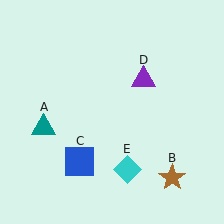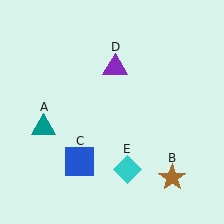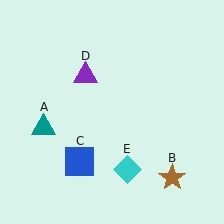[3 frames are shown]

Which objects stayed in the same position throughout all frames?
Teal triangle (object A) and brown star (object B) and blue square (object C) and cyan diamond (object E) remained stationary.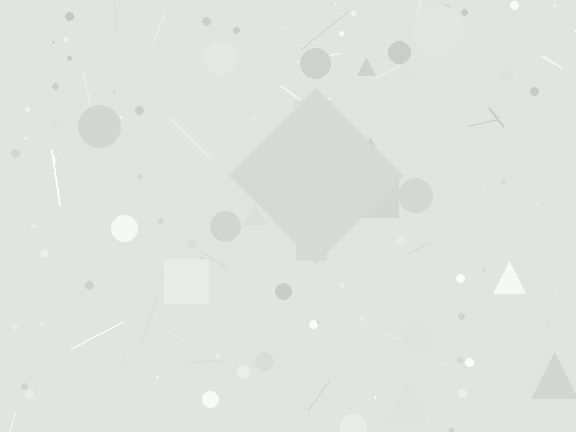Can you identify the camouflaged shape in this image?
The camouflaged shape is a diamond.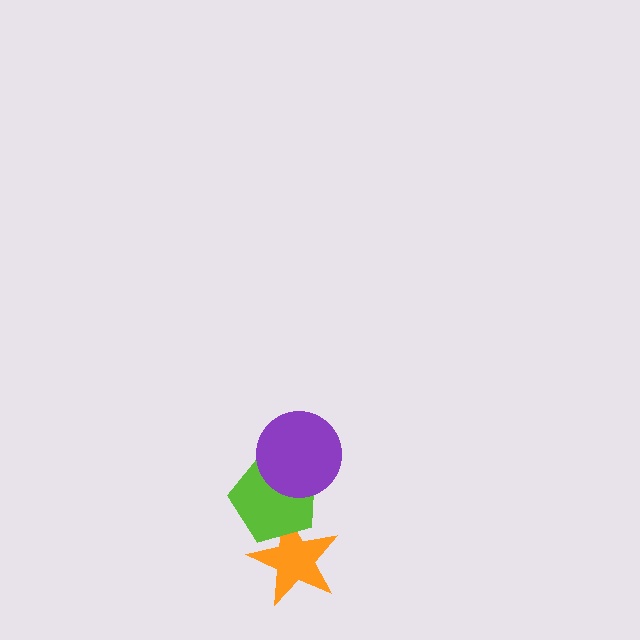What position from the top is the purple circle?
The purple circle is 1st from the top.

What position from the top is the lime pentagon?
The lime pentagon is 2nd from the top.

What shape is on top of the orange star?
The lime pentagon is on top of the orange star.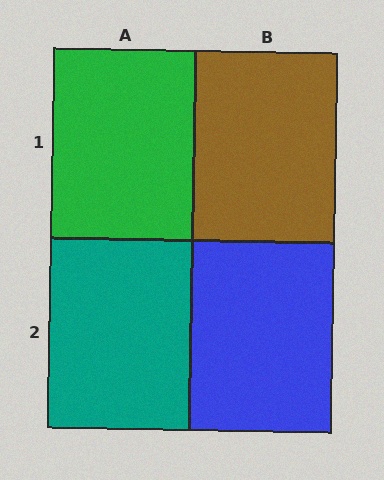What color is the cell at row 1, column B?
Brown.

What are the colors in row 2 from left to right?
Teal, blue.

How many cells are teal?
1 cell is teal.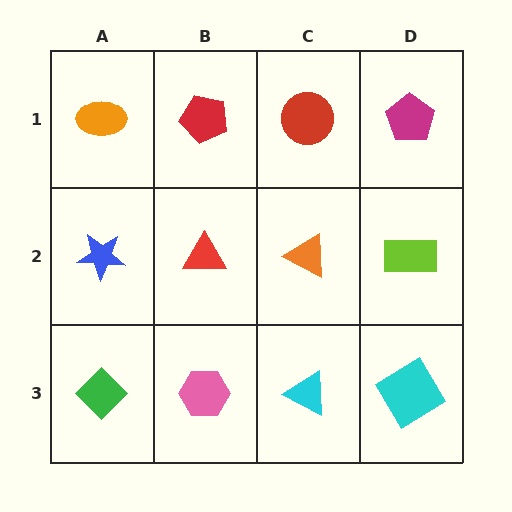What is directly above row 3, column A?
A blue star.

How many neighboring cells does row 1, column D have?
2.